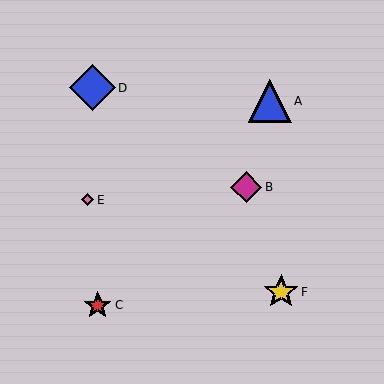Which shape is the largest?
The blue diamond (labeled D) is the largest.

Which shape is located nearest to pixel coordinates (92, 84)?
The blue diamond (labeled D) at (92, 88) is nearest to that location.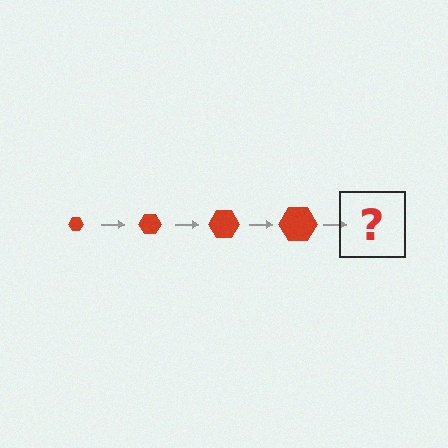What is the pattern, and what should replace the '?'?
The pattern is that the hexagon gets progressively larger each step. The '?' should be a red hexagon, larger than the previous one.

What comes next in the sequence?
The next element should be a red hexagon, larger than the previous one.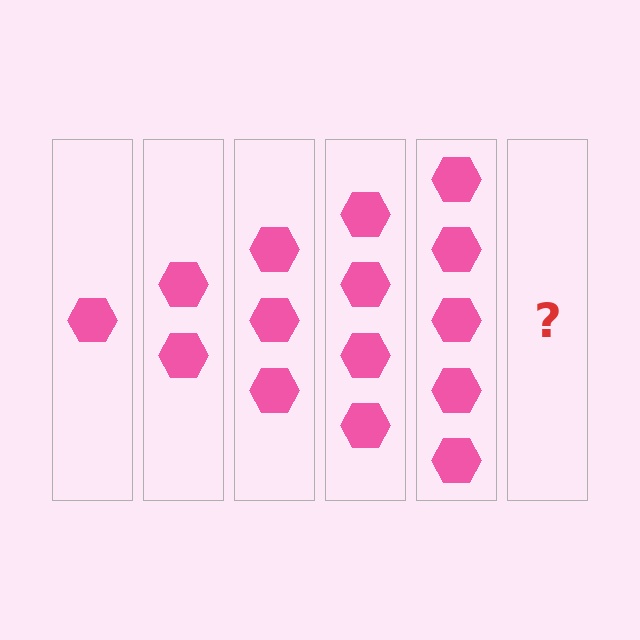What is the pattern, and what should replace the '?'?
The pattern is that each step adds one more hexagon. The '?' should be 6 hexagons.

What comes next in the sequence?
The next element should be 6 hexagons.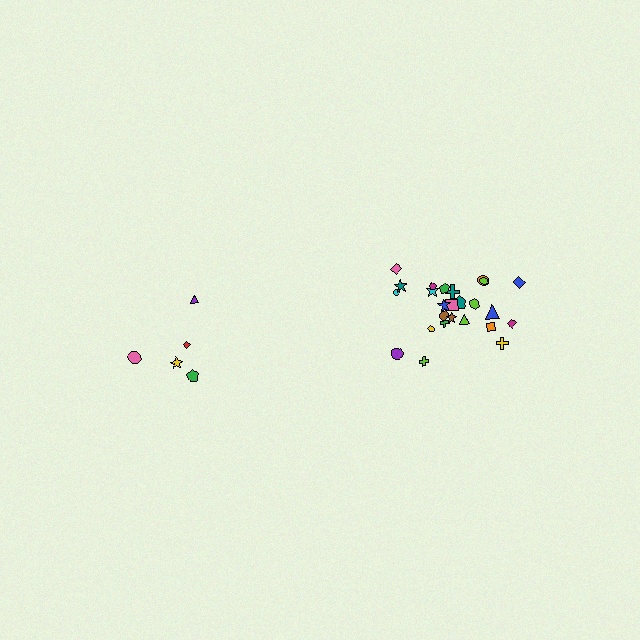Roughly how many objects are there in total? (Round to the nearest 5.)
Roughly 30 objects in total.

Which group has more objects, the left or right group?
The right group.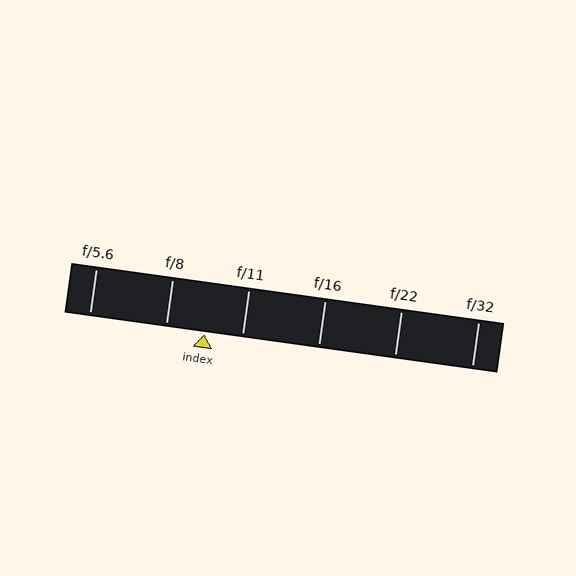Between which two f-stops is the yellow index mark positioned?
The index mark is between f/8 and f/11.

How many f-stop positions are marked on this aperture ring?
There are 6 f-stop positions marked.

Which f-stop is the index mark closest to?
The index mark is closest to f/11.